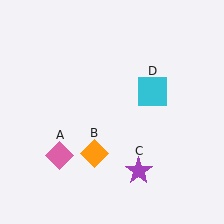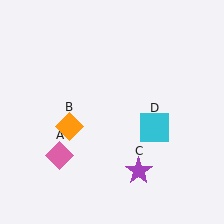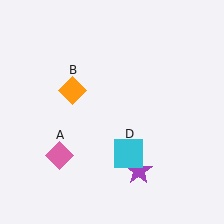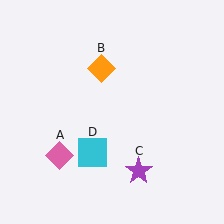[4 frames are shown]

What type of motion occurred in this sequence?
The orange diamond (object B), cyan square (object D) rotated clockwise around the center of the scene.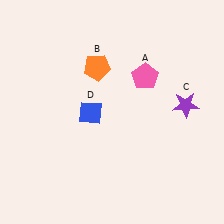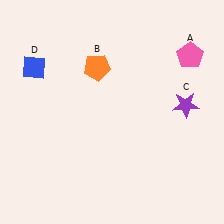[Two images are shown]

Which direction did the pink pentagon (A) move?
The pink pentagon (A) moved right.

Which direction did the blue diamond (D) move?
The blue diamond (D) moved left.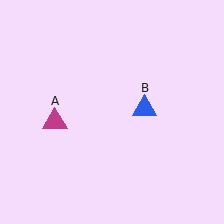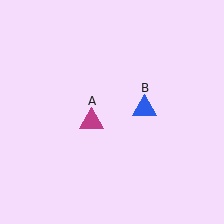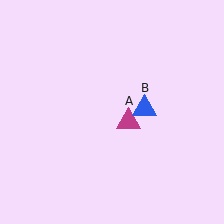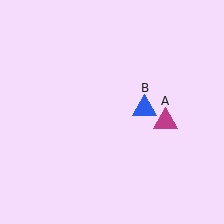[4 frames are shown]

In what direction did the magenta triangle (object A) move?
The magenta triangle (object A) moved right.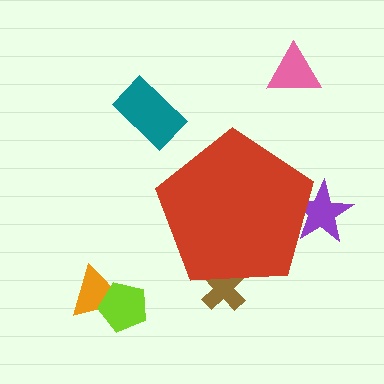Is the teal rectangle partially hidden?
No, the teal rectangle is fully visible.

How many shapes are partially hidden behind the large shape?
2 shapes are partially hidden.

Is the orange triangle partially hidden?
No, the orange triangle is fully visible.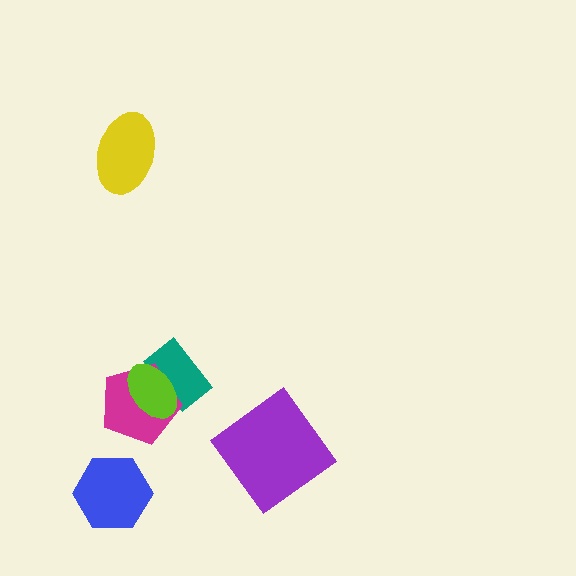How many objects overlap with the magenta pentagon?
2 objects overlap with the magenta pentagon.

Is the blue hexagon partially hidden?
No, no other shape covers it.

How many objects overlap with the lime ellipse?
2 objects overlap with the lime ellipse.